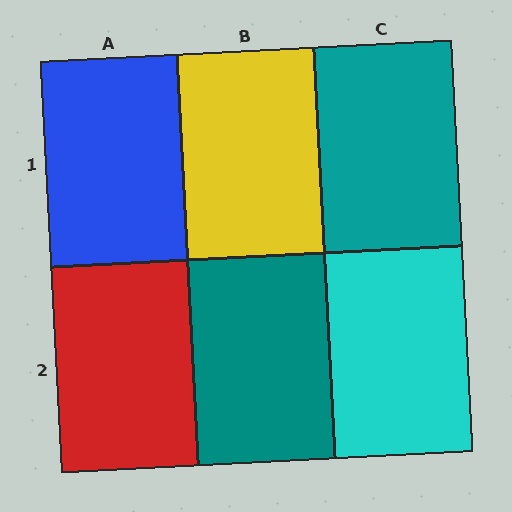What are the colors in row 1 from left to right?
Blue, yellow, teal.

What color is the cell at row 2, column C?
Cyan.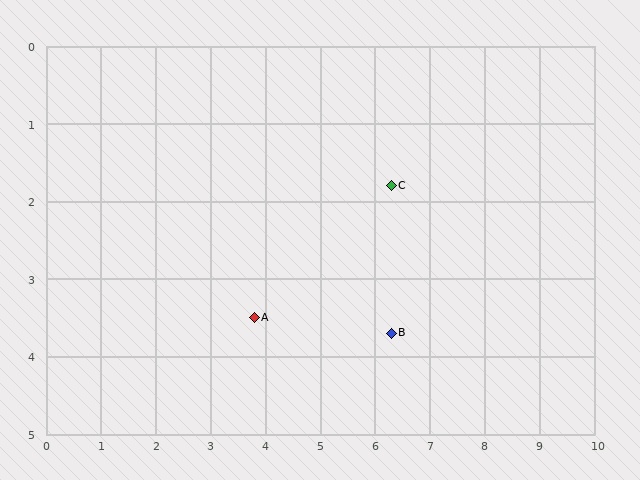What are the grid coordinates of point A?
Point A is at approximately (3.8, 3.5).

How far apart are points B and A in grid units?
Points B and A are about 2.5 grid units apart.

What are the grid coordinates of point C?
Point C is at approximately (6.3, 1.8).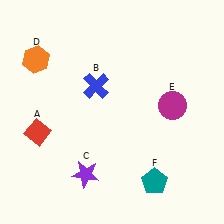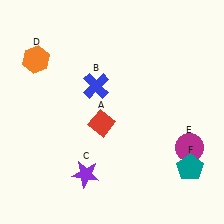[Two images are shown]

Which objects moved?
The objects that moved are: the red diamond (A), the magenta circle (E), the teal pentagon (F).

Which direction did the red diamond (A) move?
The red diamond (A) moved right.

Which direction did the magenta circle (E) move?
The magenta circle (E) moved down.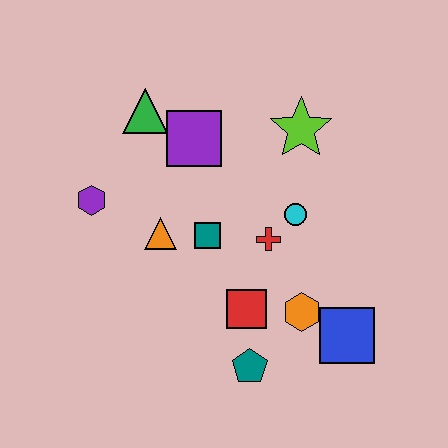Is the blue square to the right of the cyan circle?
Yes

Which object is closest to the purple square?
The green triangle is closest to the purple square.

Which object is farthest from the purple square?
The blue square is farthest from the purple square.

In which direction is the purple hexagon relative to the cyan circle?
The purple hexagon is to the left of the cyan circle.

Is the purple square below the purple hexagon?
No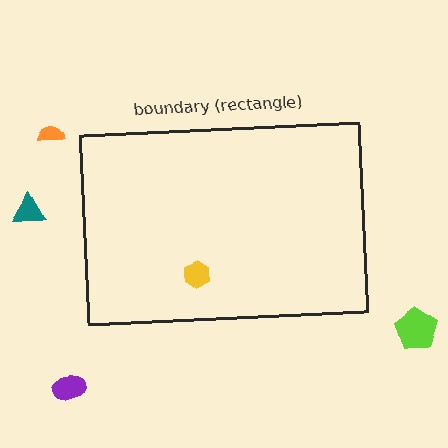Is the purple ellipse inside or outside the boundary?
Outside.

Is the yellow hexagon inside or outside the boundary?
Inside.